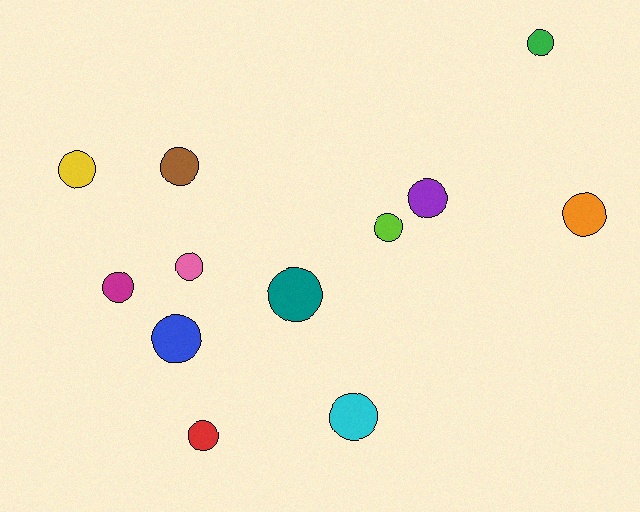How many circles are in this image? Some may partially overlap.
There are 12 circles.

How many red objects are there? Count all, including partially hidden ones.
There is 1 red object.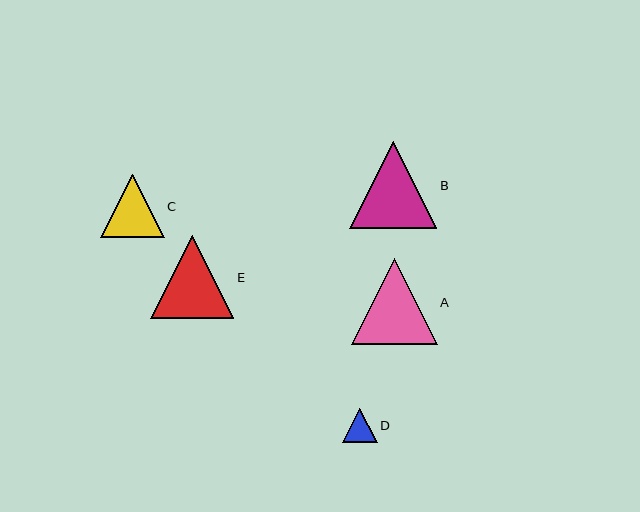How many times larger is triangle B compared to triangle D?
Triangle B is approximately 2.5 times the size of triangle D.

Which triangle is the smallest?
Triangle D is the smallest with a size of approximately 35 pixels.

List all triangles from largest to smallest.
From largest to smallest: B, A, E, C, D.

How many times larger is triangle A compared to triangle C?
Triangle A is approximately 1.4 times the size of triangle C.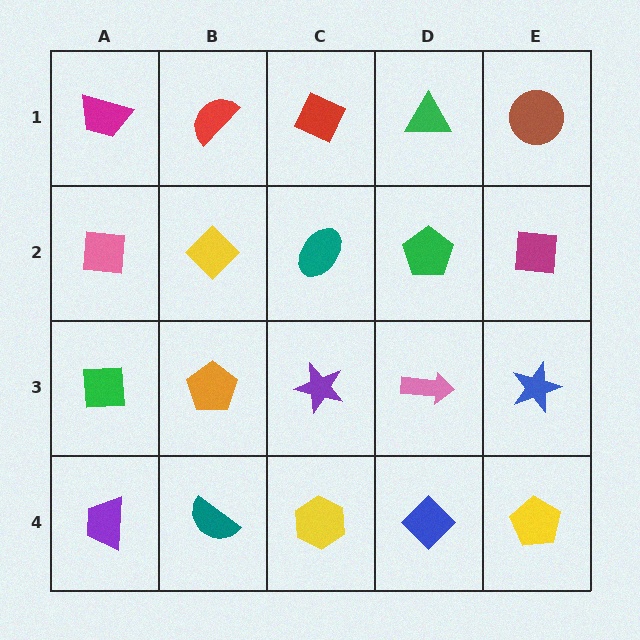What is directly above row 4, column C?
A purple star.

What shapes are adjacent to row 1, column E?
A magenta square (row 2, column E), a green triangle (row 1, column D).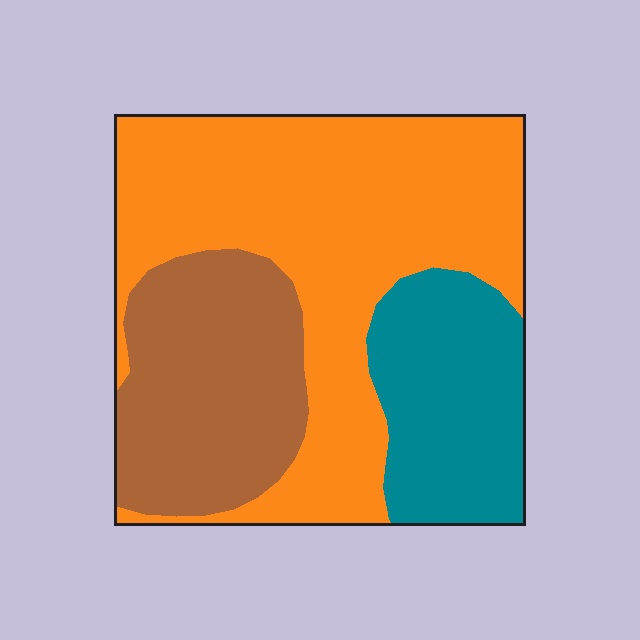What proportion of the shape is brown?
Brown covers roughly 25% of the shape.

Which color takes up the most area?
Orange, at roughly 55%.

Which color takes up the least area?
Teal, at roughly 20%.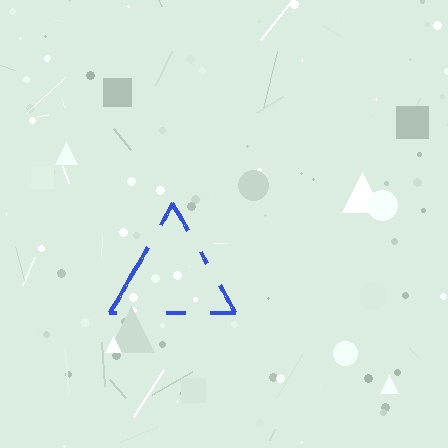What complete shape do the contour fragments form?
The contour fragments form a triangle.